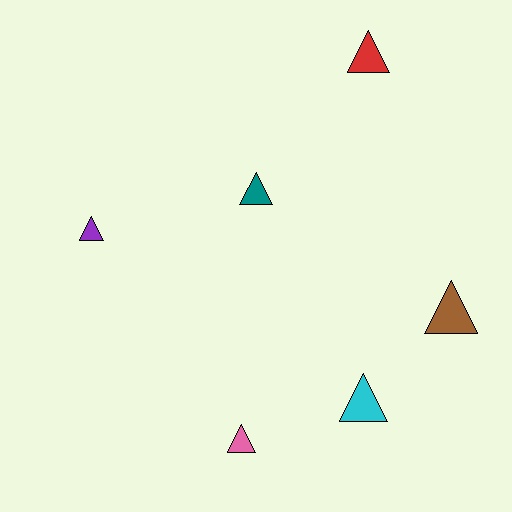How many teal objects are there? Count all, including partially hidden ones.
There is 1 teal object.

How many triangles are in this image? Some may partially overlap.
There are 6 triangles.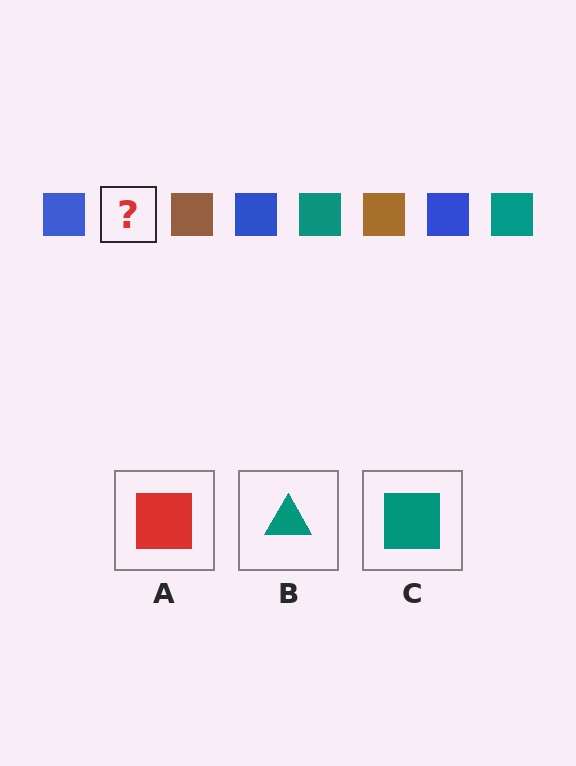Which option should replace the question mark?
Option C.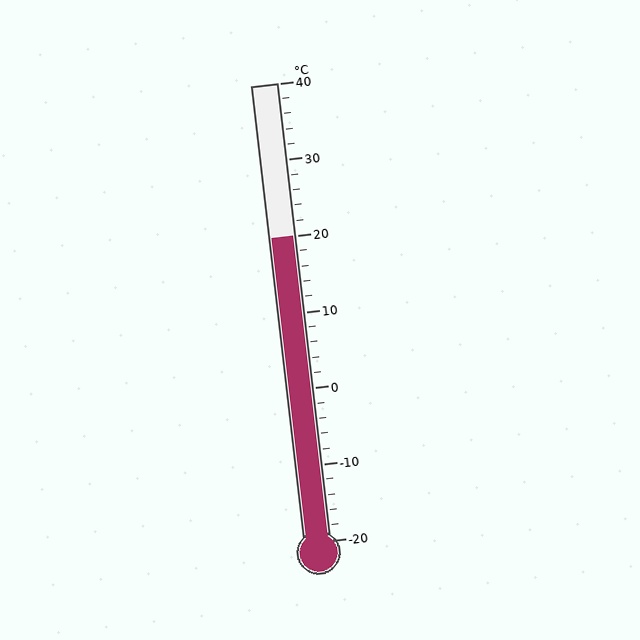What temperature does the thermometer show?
The thermometer shows approximately 20°C.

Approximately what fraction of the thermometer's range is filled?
The thermometer is filled to approximately 65% of its range.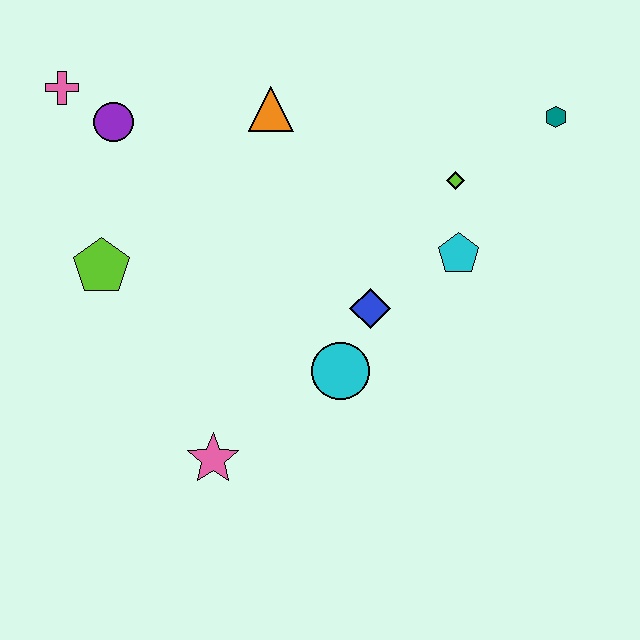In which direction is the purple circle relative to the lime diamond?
The purple circle is to the left of the lime diamond.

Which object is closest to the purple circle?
The pink cross is closest to the purple circle.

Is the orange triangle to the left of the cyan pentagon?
Yes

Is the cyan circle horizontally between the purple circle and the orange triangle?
No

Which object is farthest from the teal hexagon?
The pink cross is farthest from the teal hexagon.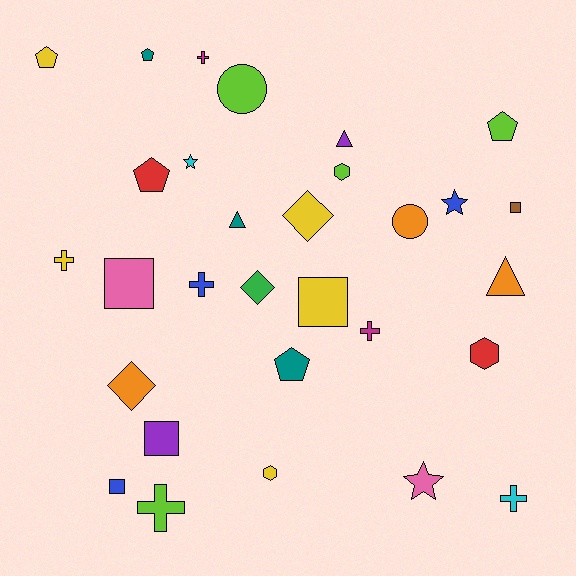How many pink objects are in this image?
There are 2 pink objects.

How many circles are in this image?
There are 2 circles.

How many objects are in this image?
There are 30 objects.